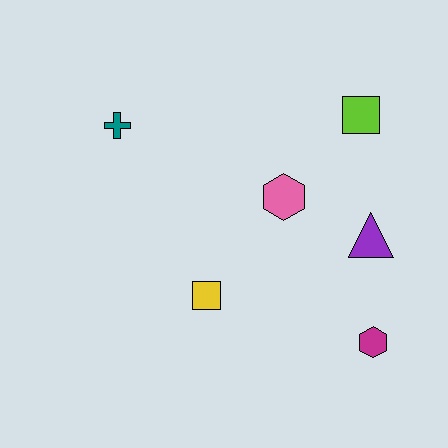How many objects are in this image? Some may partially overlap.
There are 6 objects.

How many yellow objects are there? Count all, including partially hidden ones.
There is 1 yellow object.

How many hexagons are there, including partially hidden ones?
There are 2 hexagons.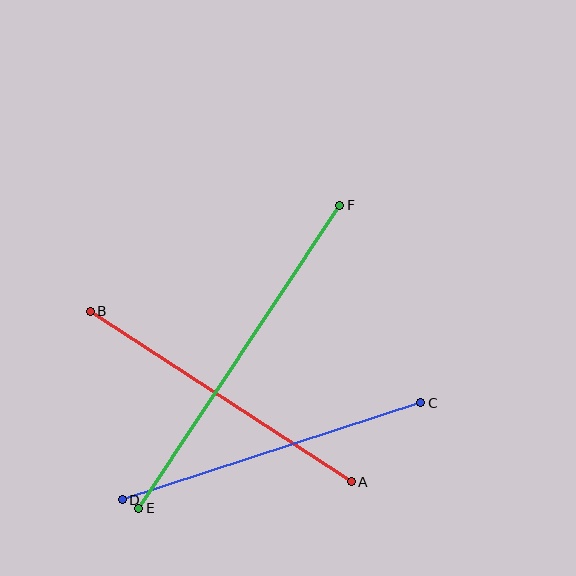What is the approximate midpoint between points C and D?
The midpoint is at approximately (271, 451) pixels.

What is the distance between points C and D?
The distance is approximately 314 pixels.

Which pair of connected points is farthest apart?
Points E and F are farthest apart.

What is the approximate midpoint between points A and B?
The midpoint is at approximately (221, 397) pixels.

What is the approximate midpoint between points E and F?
The midpoint is at approximately (239, 357) pixels.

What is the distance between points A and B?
The distance is approximately 311 pixels.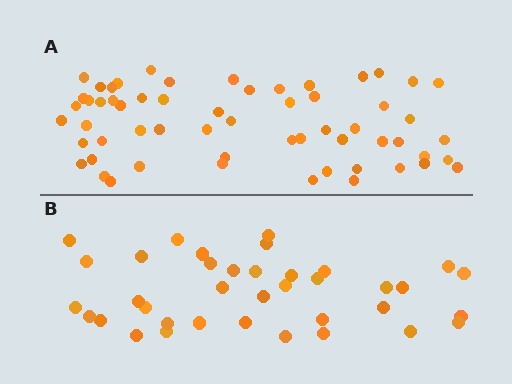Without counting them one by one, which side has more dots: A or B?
Region A (the top region) has more dots.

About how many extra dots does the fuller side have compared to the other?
Region A has approximately 20 more dots than region B.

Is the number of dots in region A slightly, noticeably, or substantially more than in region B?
Region A has substantially more. The ratio is roughly 1.6 to 1.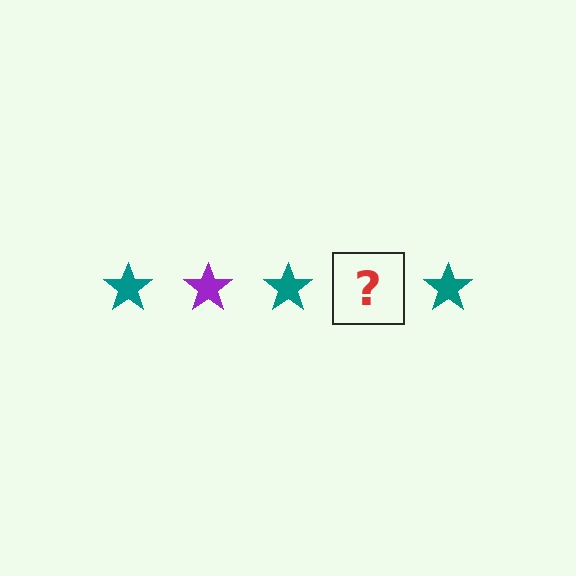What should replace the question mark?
The question mark should be replaced with a purple star.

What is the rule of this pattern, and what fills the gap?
The rule is that the pattern cycles through teal, purple stars. The gap should be filled with a purple star.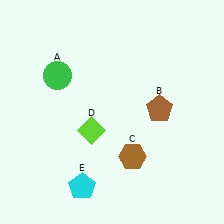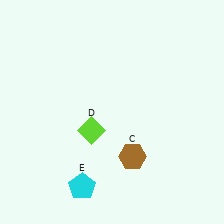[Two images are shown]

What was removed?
The green circle (A), the brown pentagon (B) were removed in Image 2.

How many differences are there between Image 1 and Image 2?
There are 2 differences between the two images.